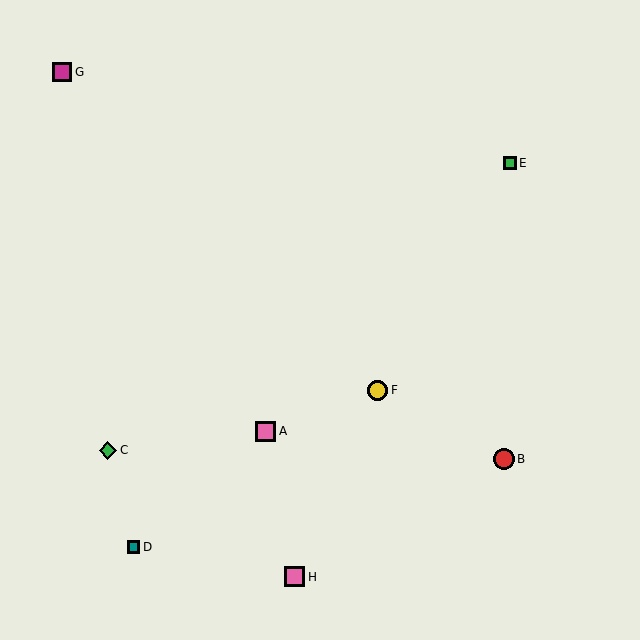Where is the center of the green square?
The center of the green square is at (510, 163).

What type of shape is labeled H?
Shape H is a pink square.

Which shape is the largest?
The red circle (labeled B) is the largest.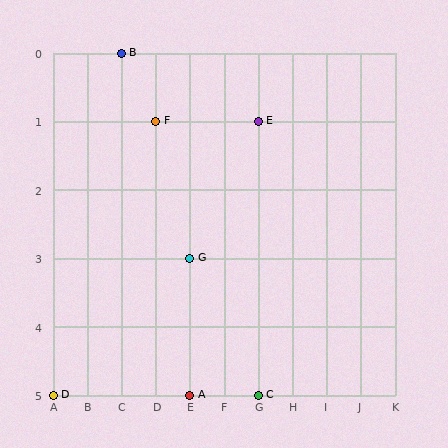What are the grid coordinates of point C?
Point C is at grid coordinates (G, 5).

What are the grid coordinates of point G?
Point G is at grid coordinates (E, 3).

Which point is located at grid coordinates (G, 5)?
Point C is at (G, 5).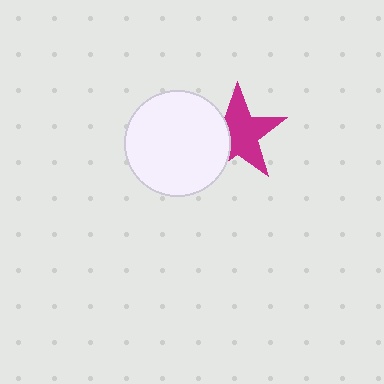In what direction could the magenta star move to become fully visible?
The magenta star could move right. That would shift it out from behind the white circle entirely.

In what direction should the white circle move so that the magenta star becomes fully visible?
The white circle should move left. That is the shortest direction to clear the overlap and leave the magenta star fully visible.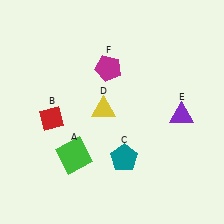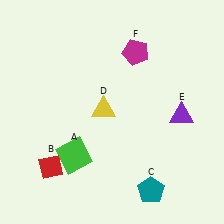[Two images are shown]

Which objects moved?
The objects that moved are: the red diamond (B), the teal pentagon (C), the magenta pentagon (F).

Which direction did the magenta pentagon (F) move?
The magenta pentagon (F) moved right.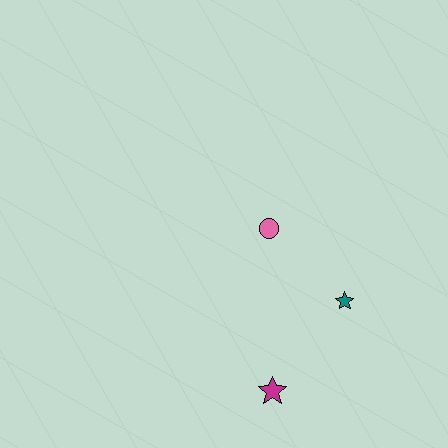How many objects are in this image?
There are 3 objects.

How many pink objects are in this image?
There is 1 pink object.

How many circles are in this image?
There is 1 circle.